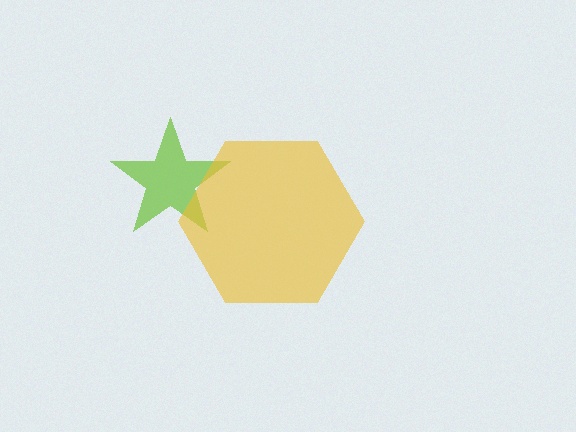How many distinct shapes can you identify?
There are 2 distinct shapes: a lime star, a yellow hexagon.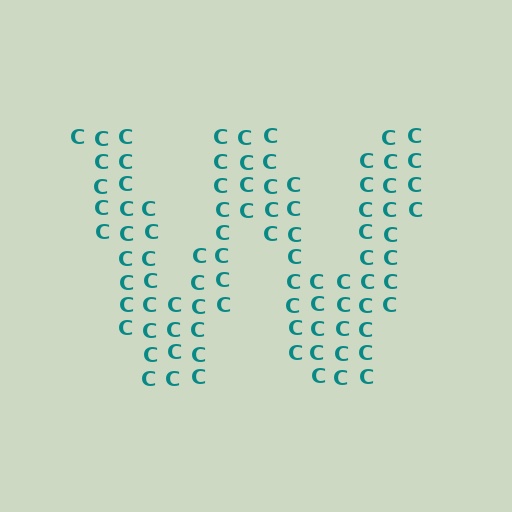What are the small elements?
The small elements are letter C's.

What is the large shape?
The large shape is the letter W.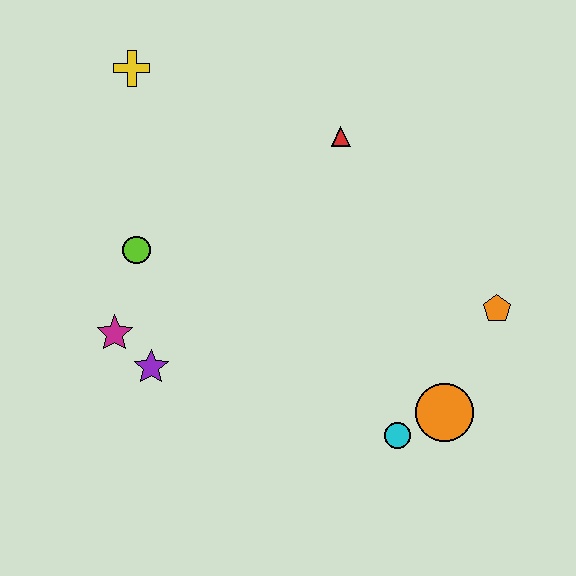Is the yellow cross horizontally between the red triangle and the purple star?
No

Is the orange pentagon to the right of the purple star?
Yes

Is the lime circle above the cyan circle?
Yes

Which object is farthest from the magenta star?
The orange pentagon is farthest from the magenta star.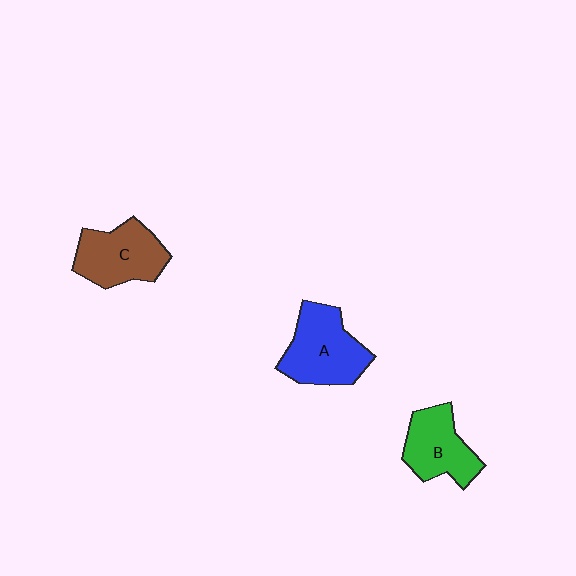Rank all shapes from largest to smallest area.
From largest to smallest: A (blue), C (brown), B (green).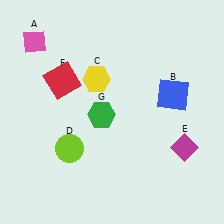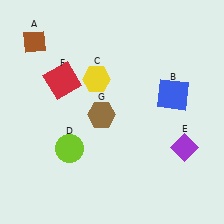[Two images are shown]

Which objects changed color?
A changed from pink to brown. E changed from magenta to purple. G changed from green to brown.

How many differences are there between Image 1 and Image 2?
There are 3 differences between the two images.